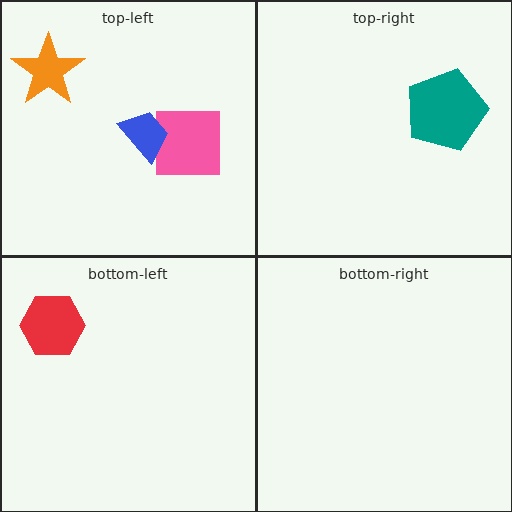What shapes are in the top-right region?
The teal pentagon.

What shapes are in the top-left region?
The pink square, the blue trapezoid, the orange star.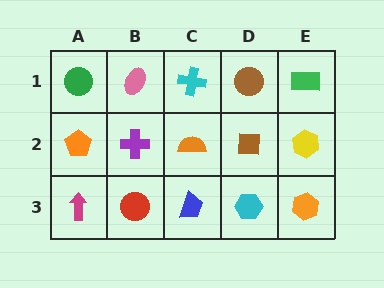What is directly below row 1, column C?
An orange semicircle.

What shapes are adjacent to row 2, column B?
A pink ellipse (row 1, column B), a red circle (row 3, column B), an orange pentagon (row 2, column A), an orange semicircle (row 2, column C).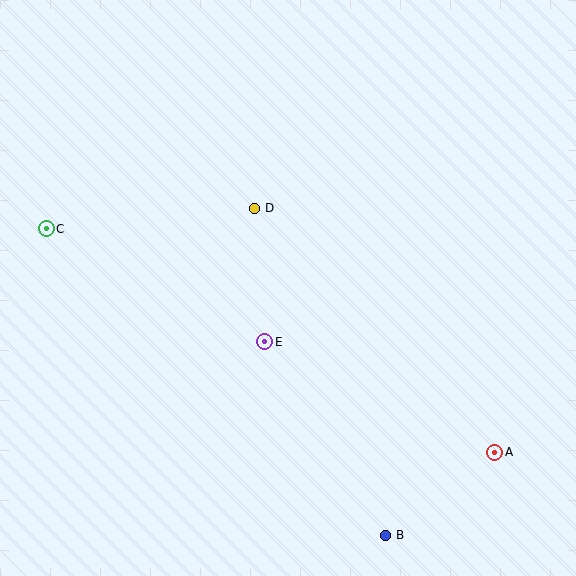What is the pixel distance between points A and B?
The distance between A and B is 137 pixels.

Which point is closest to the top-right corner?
Point D is closest to the top-right corner.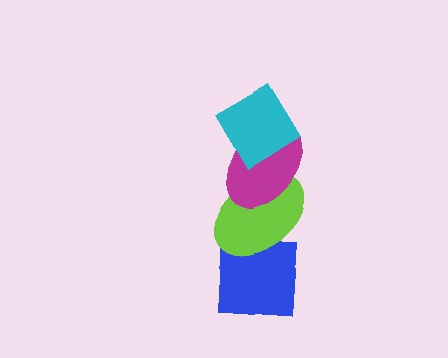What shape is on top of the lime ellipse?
The magenta ellipse is on top of the lime ellipse.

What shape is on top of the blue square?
The lime ellipse is on top of the blue square.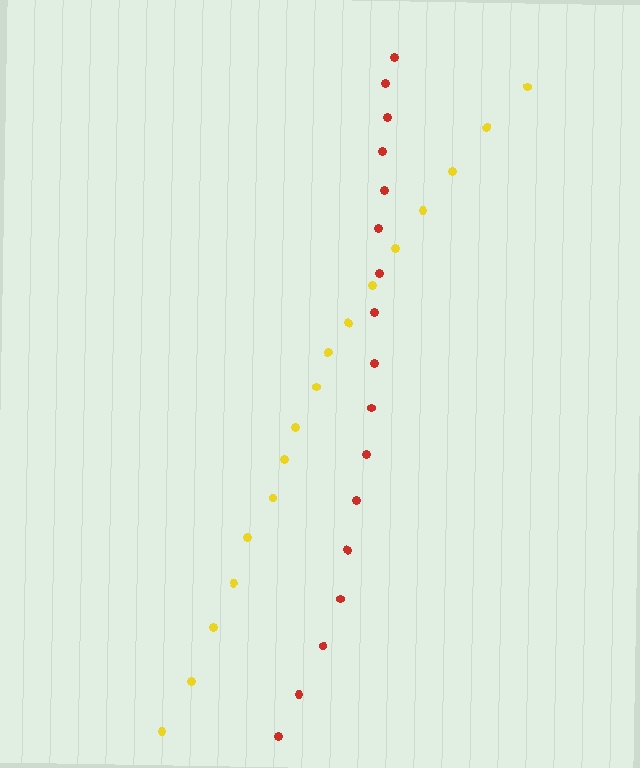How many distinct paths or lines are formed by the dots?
There are 2 distinct paths.